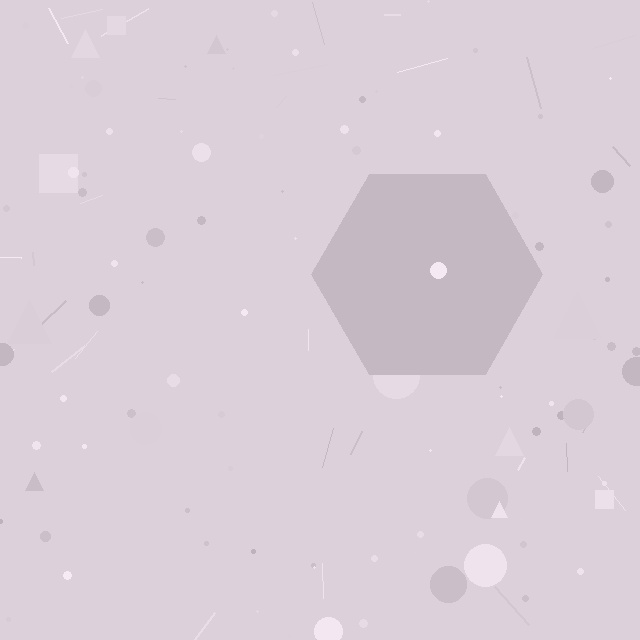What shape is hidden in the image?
A hexagon is hidden in the image.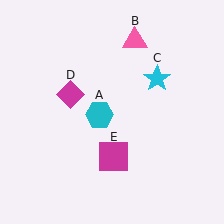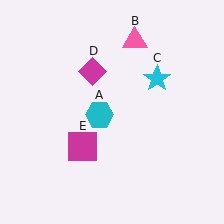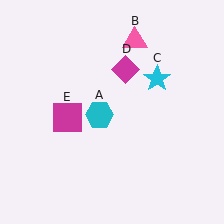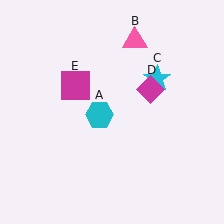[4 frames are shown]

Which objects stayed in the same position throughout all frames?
Cyan hexagon (object A) and pink triangle (object B) and cyan star (object C) remained stationary.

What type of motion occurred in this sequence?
The magenta diamond (object D), magenta square (object E) rotated clockwise around the center of the scene.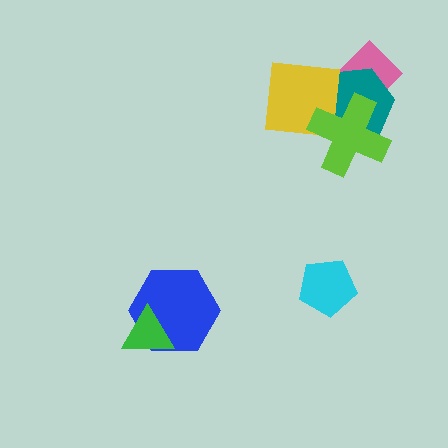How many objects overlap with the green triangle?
1 object overlaps with the green triangle.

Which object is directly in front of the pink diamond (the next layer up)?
The teal hexagon is directly in front of the pink diamond.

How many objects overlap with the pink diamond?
3 objects overlap with the pink diamond.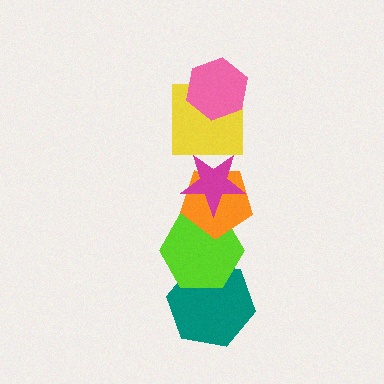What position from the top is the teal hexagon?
The teal hexagon is 6th from the top.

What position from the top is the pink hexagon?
The pink hexagon is 1st from the top.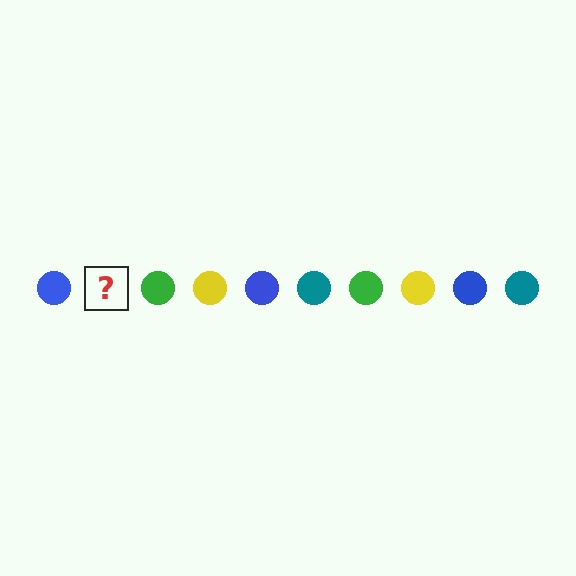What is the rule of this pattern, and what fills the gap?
The rule is that the pattern cycles through blue, teal, green, yellow circles. The gap should be filled with a teal circle.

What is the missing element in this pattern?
The missing element is a teal circle.